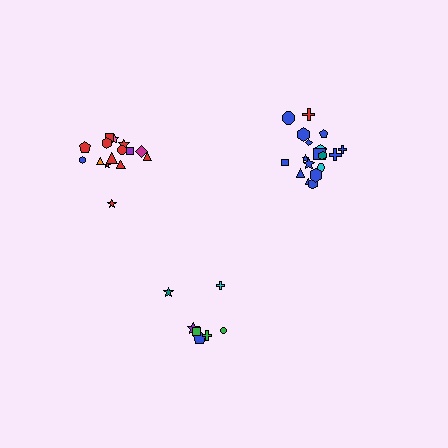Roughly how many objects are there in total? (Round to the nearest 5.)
Roughly 40 objects in total.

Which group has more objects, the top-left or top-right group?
The top-right group.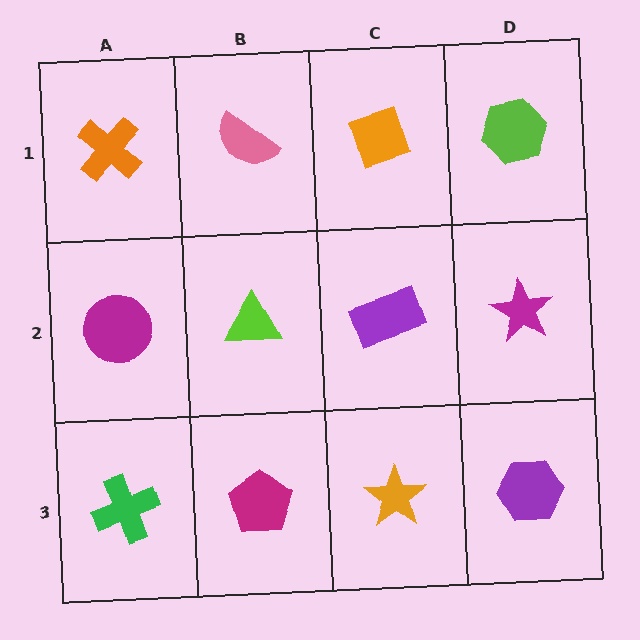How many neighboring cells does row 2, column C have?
4.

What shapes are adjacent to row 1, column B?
A lime triangle (row 2, column B), an orange cross (row 1, column A), an orange diamond (row 1, column C).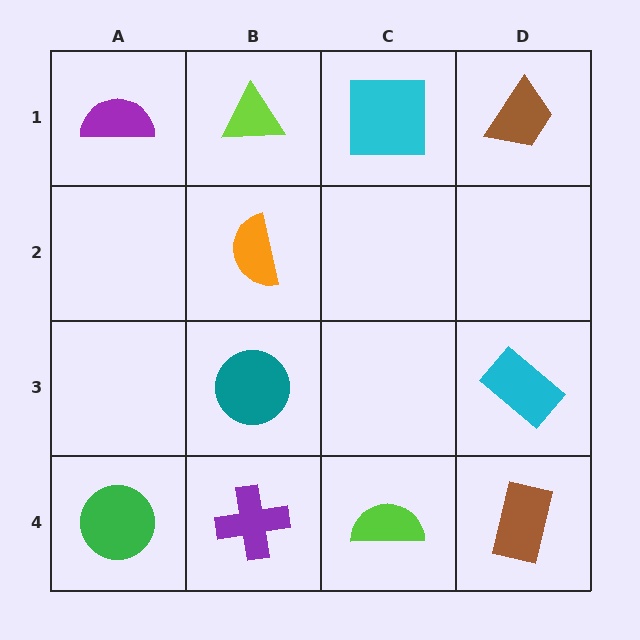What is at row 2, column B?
An orange semicircle.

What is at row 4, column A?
A green circle.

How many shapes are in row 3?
2 shapes.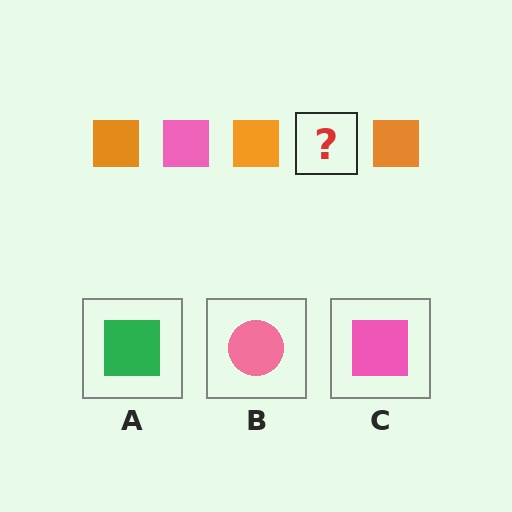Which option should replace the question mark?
Option C.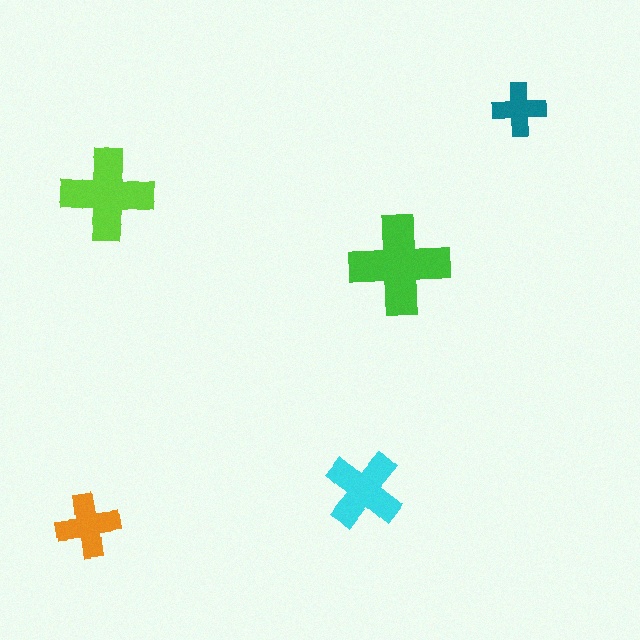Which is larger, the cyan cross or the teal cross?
The cyan one.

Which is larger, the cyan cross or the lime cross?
The lime one.